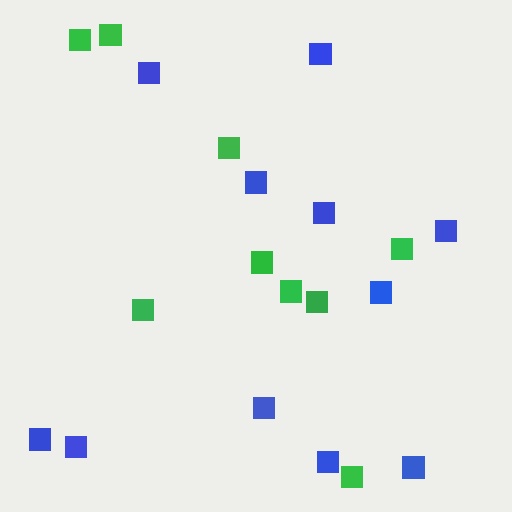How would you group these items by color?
There are 2 groups: one group of green squares (9) and one group of blue squares (11).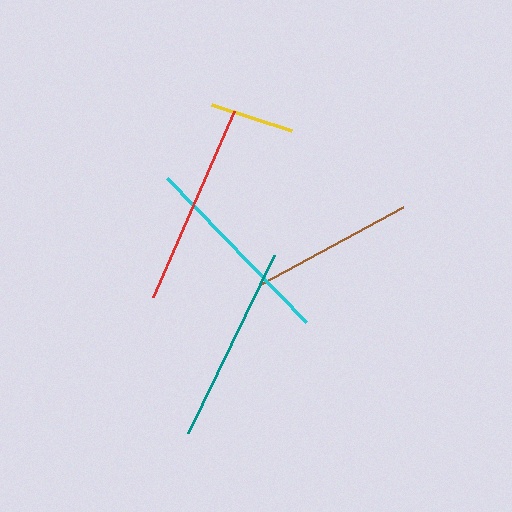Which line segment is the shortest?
The yellow line is the shortest at approximately 85 pixels.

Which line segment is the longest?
The red line is the longest at approximately 203 pixels.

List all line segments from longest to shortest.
From longest to shortest: red, cyan, teal, brown, yellow.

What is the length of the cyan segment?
The cyan segment is approximately 200 pixels long.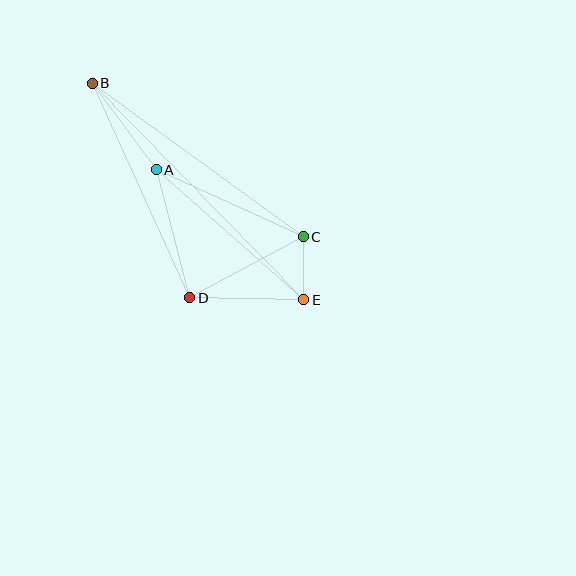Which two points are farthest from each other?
Points B and E are farthest from each other.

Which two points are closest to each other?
Points C and E are closest to each other.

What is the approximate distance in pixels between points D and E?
The distance between D and E is approximately 114 pixels.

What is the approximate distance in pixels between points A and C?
The distance between A and C is approximately 162 pixels.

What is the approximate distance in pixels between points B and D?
The distance between B and D is approximately 236 pixels.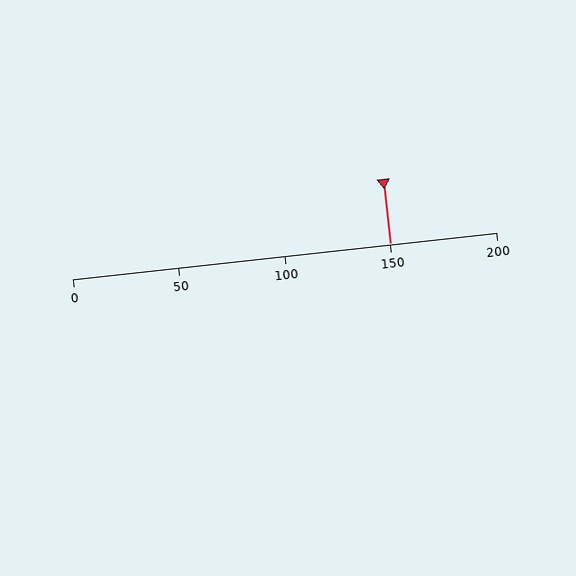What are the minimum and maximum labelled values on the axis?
The axis runs from 0 to 200.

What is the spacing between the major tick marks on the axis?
The major ticks are spaced 50 apart.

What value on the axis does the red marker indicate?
The marker indicates approximately 150.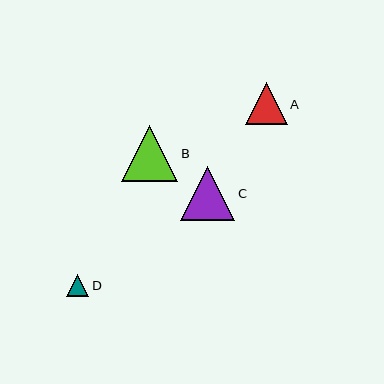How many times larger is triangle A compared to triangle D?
Triangle A is approximately 1.9 times the size of triangle D.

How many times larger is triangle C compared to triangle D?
Triangle C is approximately 2.4 times the size of triangle D.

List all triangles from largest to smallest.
From largest to smallest: B, C, A, D.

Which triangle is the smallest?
Triangle D is the smallest with a size of approximately 22 pixels.